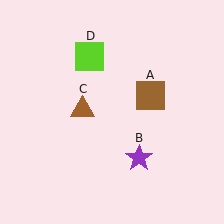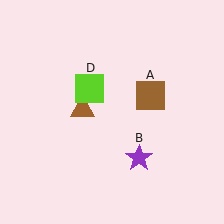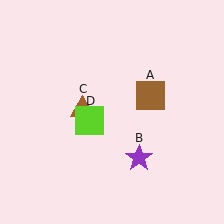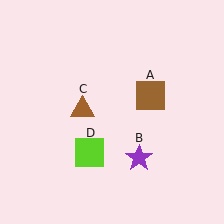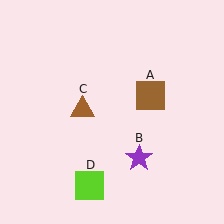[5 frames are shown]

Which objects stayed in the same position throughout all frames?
Brown square (object A) and purple star (object B) and brown triangle (object C) remained stationary.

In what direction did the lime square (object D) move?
The lime square (object D) moved down.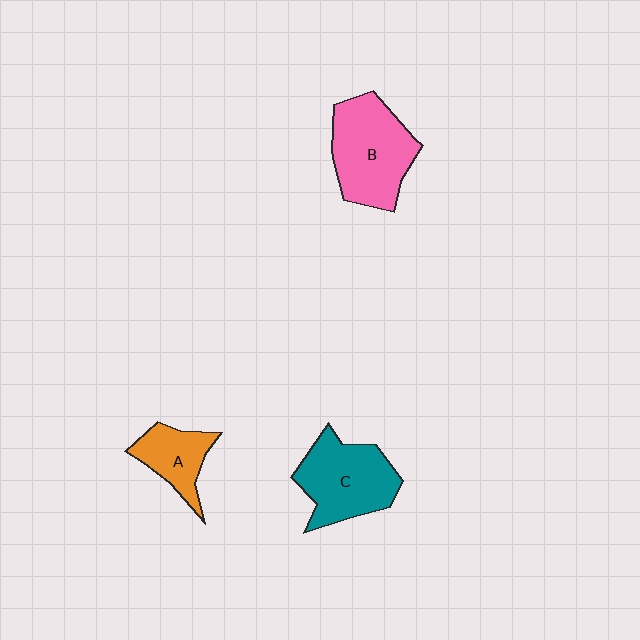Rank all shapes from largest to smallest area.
From largest to smallest: B (pink), C (teal), A (orange).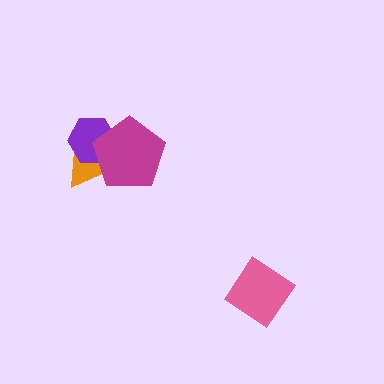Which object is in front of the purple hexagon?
The magenta pentagon is in front of the purple hexagon.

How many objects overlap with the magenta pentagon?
2 objects overlap with the magenta pentagon.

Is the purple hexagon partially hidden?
Yes, it is partially covered by another shape.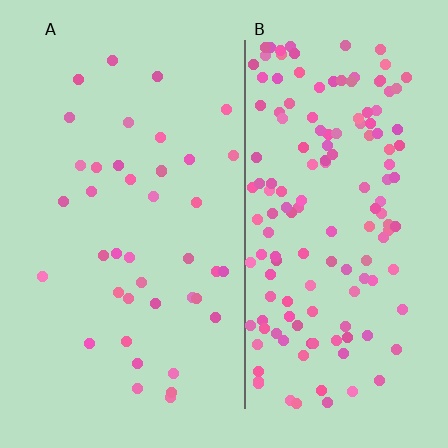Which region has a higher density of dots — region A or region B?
B (the right).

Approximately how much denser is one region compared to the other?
Approximately 3.7× — region B over region A.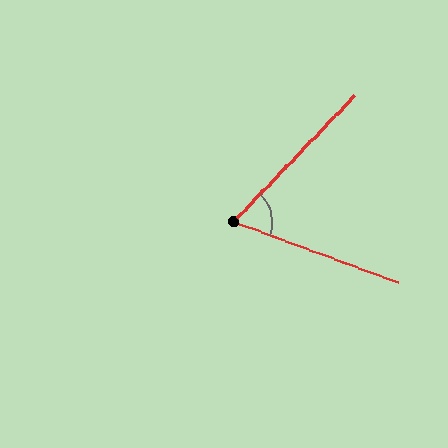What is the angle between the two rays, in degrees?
Approximately 66 degrees.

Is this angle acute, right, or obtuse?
It is acute.